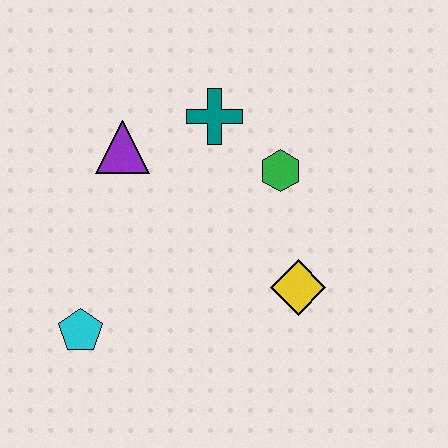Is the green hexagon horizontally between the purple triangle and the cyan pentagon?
No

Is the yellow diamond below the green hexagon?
Yes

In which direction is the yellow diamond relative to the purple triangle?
The yellow diamond is to the right of the purple triangle.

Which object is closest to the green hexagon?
The teal cross is closest to the green hexagon.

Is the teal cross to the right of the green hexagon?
No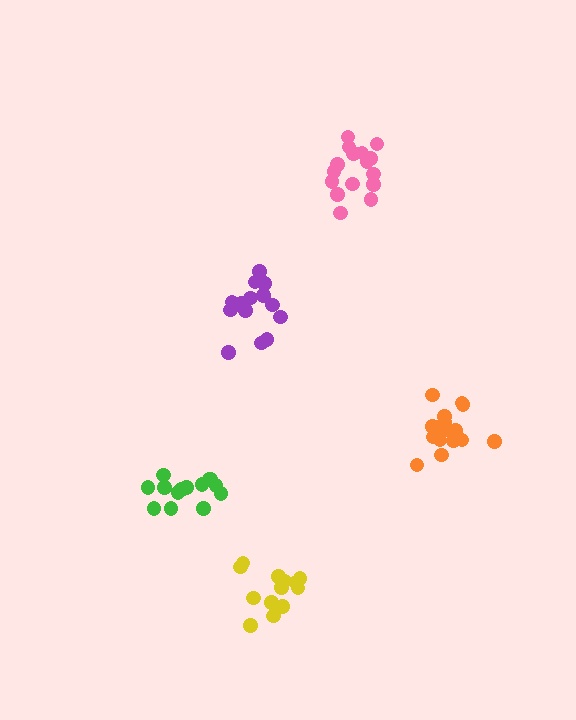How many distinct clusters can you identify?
There are 5 distinct clusters.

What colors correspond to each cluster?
The clusters are colored: pink, green, purple, yellow, orange.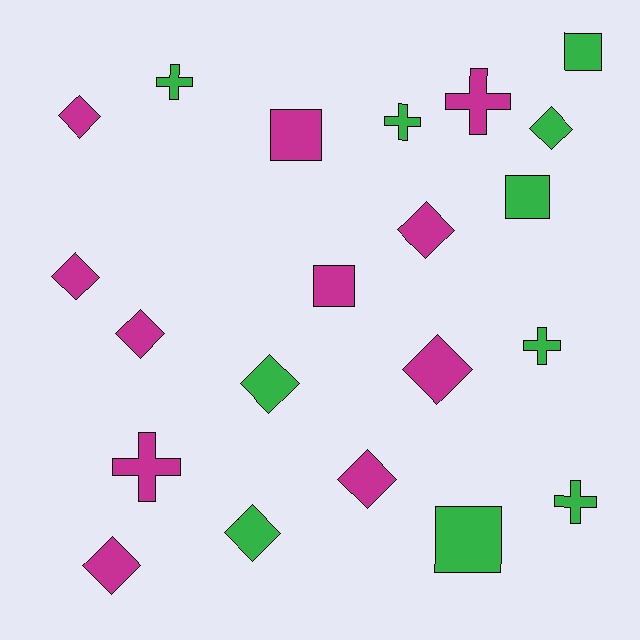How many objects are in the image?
There are 21 objects.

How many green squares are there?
There are 3 green squares.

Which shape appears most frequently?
Diamond, with 10 objects.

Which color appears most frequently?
Magenta, with 11 objects.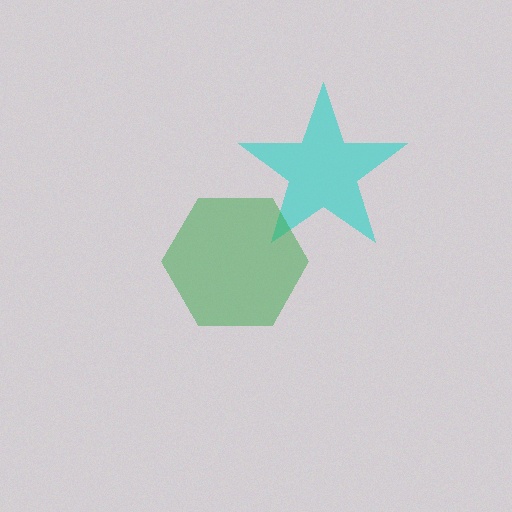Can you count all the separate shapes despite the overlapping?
Yes, there are 2 separate shapes.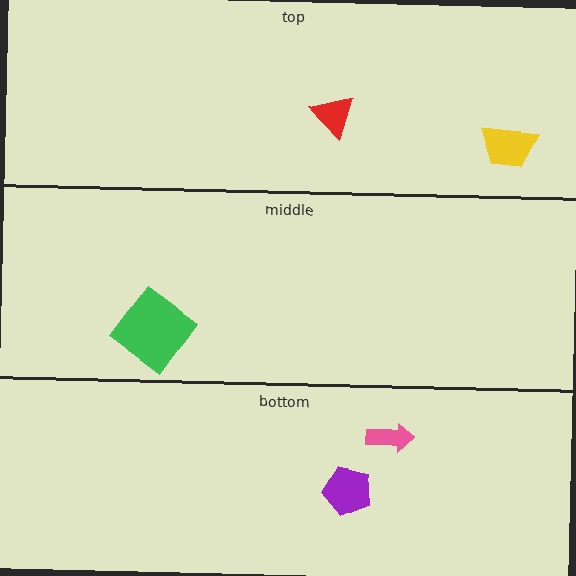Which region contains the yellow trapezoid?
The top region.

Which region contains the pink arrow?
The bottom region.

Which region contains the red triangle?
The top region.